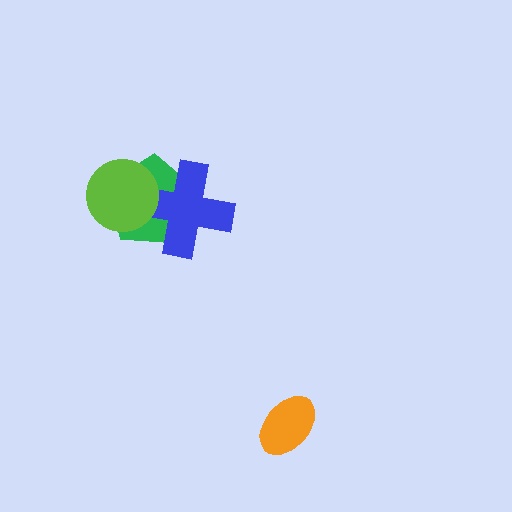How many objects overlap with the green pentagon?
2 objects overlap with the green pentagon.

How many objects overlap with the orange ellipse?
0 objects overlap with the orange ellipse.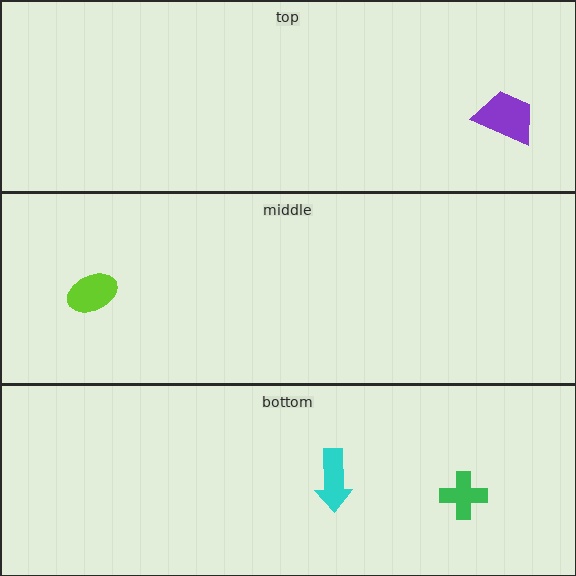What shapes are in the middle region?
The lime ellipse.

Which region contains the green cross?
The bottom region.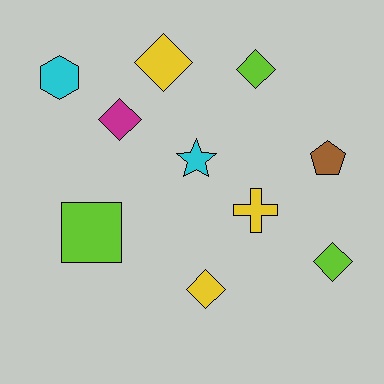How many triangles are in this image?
There are no triangles.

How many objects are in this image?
There are 10 objects.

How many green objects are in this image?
There are no green objects.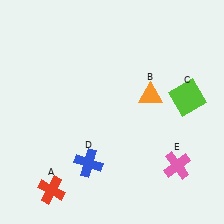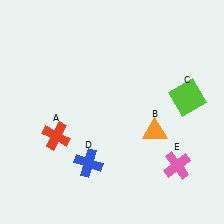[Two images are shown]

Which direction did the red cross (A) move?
The red cross (A) moved up.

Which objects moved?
The objects that moved are: the red cross (A), the orange triangle (B).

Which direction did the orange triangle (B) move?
The orange triangle (B) moved down.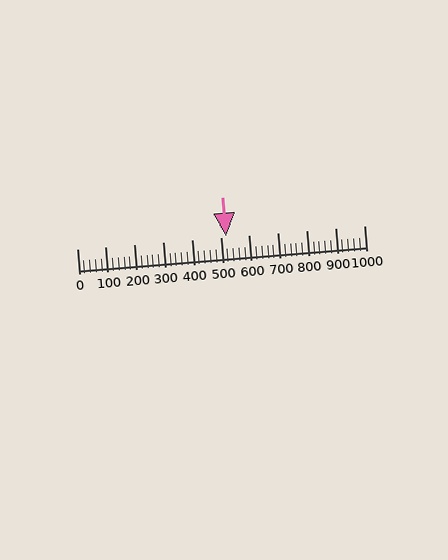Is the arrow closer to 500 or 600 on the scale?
The arrow is closer to 500.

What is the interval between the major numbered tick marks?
The major tick marks are spaced 100 units apart.